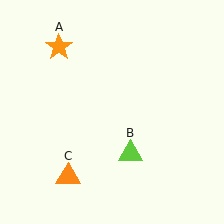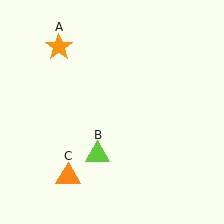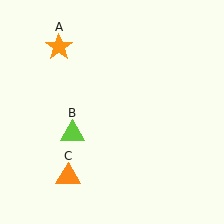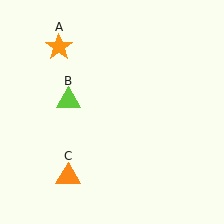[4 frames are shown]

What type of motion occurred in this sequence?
The lime triangle (object B) rotated clockwise around the center of the scene.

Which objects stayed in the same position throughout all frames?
Orange star (object A) and orange triangle (object C) remained stationary.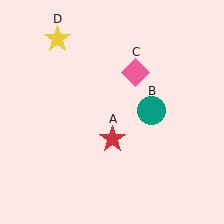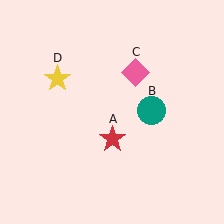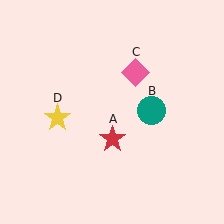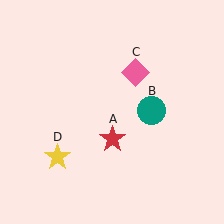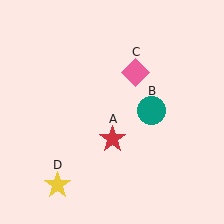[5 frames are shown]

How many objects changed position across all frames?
1 object changed position: yellow star (object D).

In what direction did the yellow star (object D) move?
The yellow star (object D) moved down.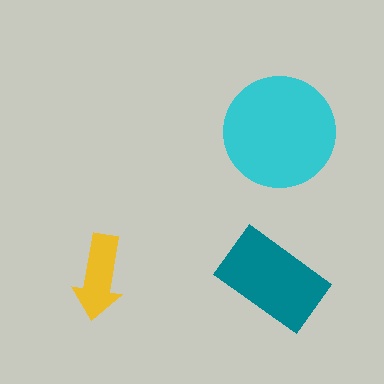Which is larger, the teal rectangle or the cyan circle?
The cyan circle.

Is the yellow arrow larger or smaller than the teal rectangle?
Smaller.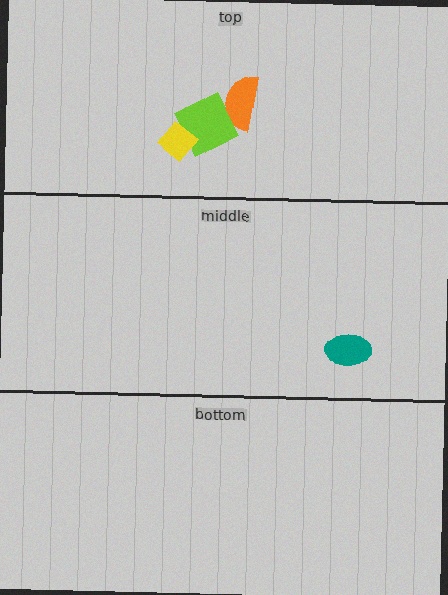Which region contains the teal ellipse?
The middle region.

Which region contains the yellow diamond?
The top region.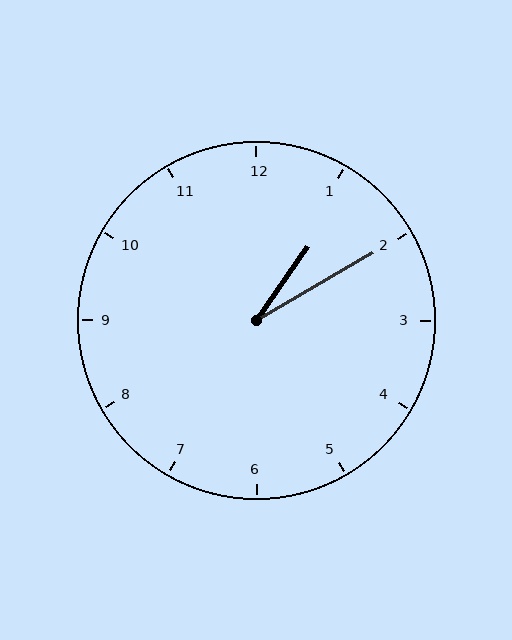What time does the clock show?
1:10.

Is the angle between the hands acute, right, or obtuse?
It is acute.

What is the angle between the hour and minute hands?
Approximately 25 degrees.